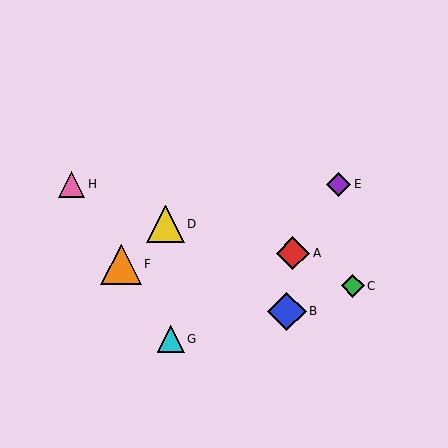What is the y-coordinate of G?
Object G is at y≈339.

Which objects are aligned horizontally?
Objects E, H are aligned horizontally.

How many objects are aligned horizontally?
2 objects (E, H) are aligned horizontally.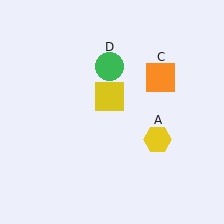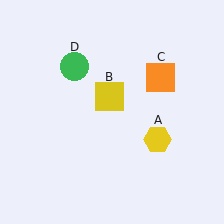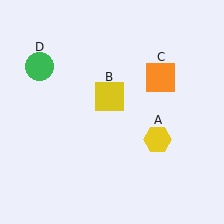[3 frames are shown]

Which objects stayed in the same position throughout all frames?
Yellow hexagon (object A) and yellow square (object B) and orange square (object C) remained stationary.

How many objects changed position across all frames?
1 object changed position: green circle (object D).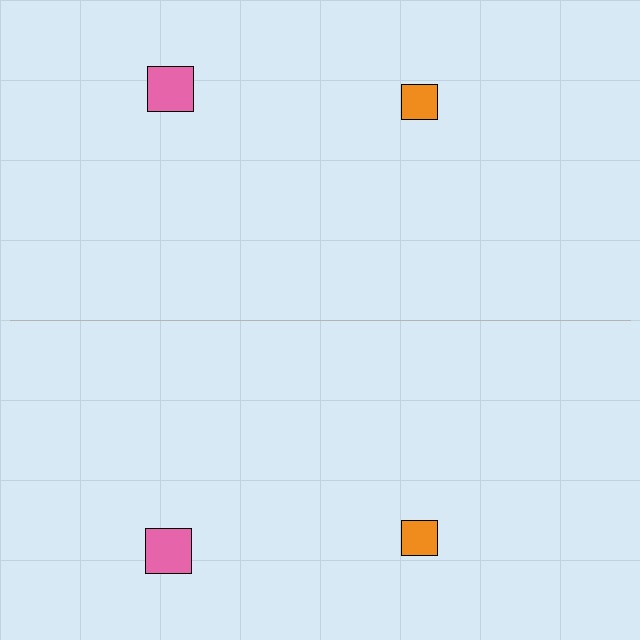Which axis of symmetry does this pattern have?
The pattern has a horizontal axis of symmetry running through the center of the image.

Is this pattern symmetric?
Yes, this pattern has bilateral (reflection) symmetry.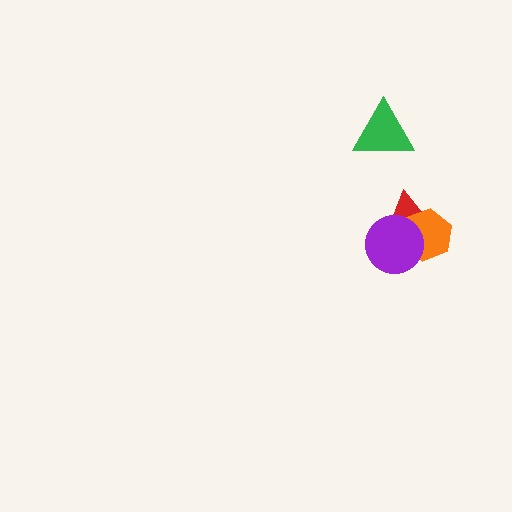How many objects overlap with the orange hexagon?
2 objects overlap with the orange hexagon.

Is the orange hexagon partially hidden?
Yes, it is partially covered by another shape.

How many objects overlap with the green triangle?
0 objects overlap with the green triangle.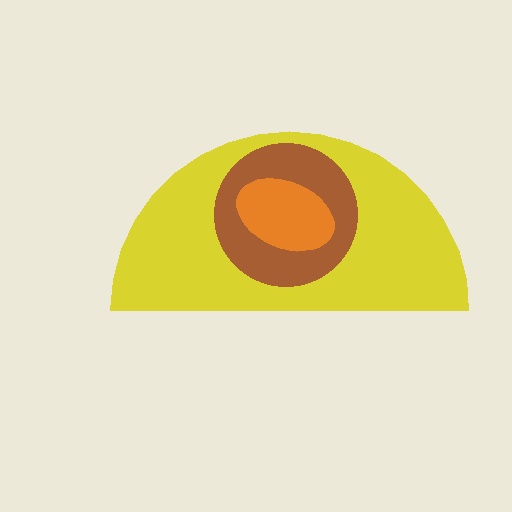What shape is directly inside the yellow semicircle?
The brown circle.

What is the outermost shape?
The yellow semicircle.